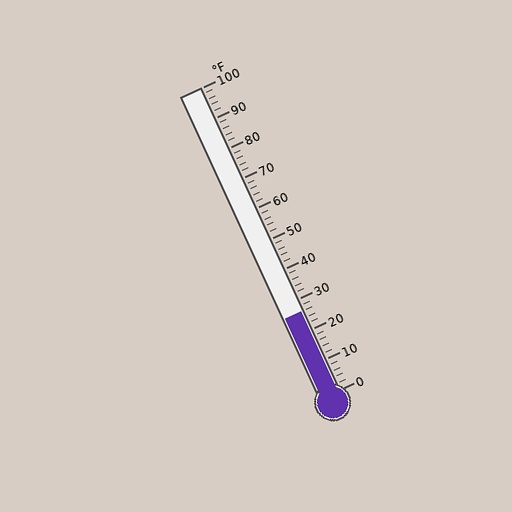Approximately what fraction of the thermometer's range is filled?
The thermometer is filled to approximately 25% of its range.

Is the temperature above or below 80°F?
The temperature is below 80°F.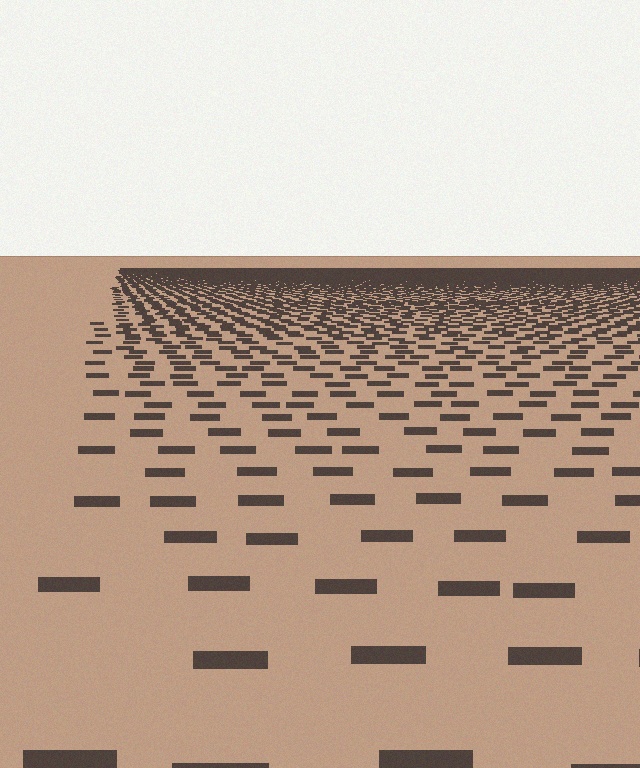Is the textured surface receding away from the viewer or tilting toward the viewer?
The surface is receding away from the viewer. Texture elements get smaller and denser toward the top.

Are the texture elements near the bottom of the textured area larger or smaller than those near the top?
Larger. Near the bottom, elements are closer to the viewer and appear at a bigger on-screen size.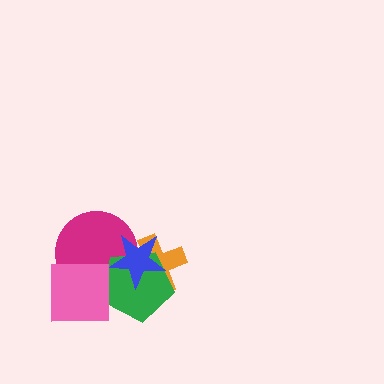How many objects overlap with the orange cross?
3 objects overlap with the orange cross.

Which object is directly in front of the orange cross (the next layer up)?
The magenta circle is directly in front of the orange cross.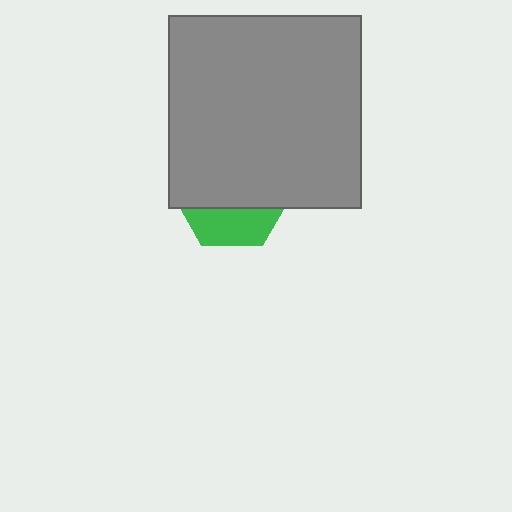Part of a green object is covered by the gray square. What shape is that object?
It is a hexagon.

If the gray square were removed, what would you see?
You would see the complete green hexagon.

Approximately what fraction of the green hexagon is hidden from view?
Roughly 70% of the green hexagon is hidden behind the gray square.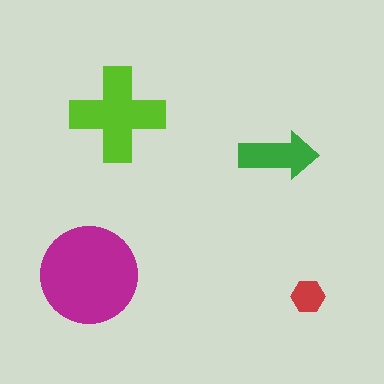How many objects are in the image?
There are 4 objects in the image.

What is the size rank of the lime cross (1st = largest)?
2nd.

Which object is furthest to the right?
The red hexagon is rightmost.